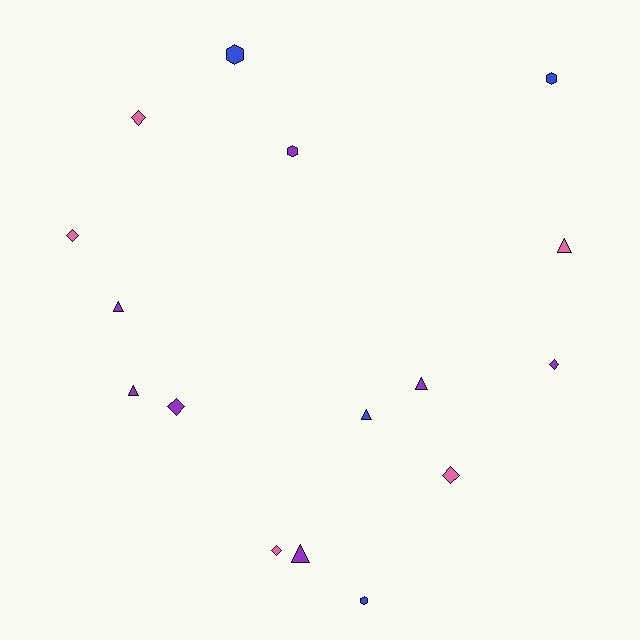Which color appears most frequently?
Purple, with 7 objects.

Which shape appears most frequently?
Diamond, with 6 objects.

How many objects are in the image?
There are 16 objects.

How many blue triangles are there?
There is 1 blue triangle.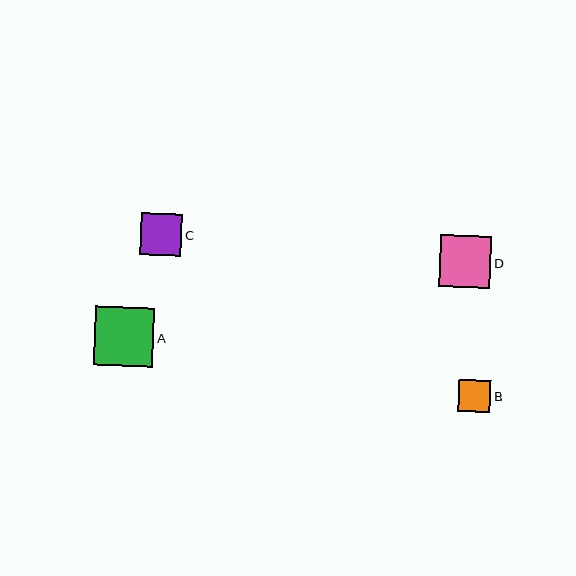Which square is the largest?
Square A is the largest with a size of approximately 59 pixels.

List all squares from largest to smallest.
From largest to smallest: A, D, C, B.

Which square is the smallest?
Square B is the smallest with a size of approximately 32 pixels.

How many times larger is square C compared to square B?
Square C is approximately 1.3 times the size of square B.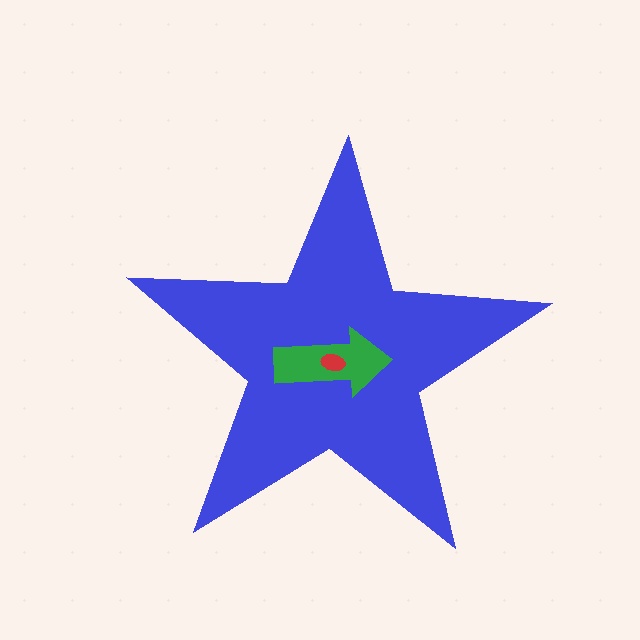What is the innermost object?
The red ellipse.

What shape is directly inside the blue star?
The green arrow.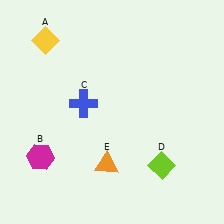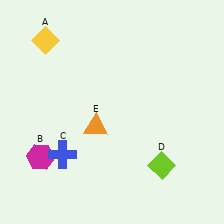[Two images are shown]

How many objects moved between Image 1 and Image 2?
2 objects moved between the two images.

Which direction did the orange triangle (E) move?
The orange triangle (E) moved up.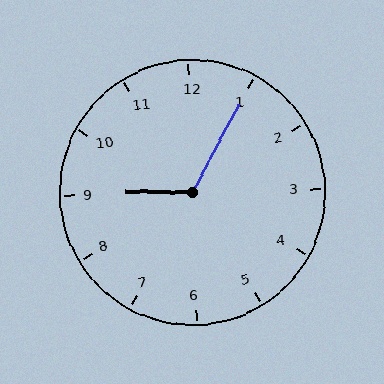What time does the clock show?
9:05.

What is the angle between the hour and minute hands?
Approximately 118 degrees.